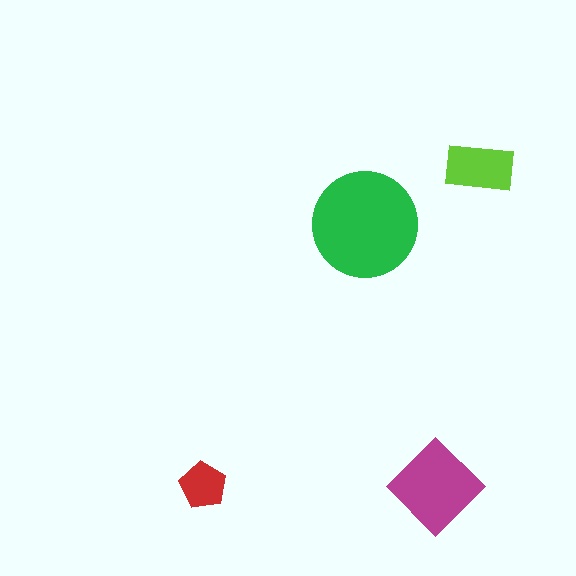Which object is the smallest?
The red pentagon.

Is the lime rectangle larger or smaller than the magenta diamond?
Smaller.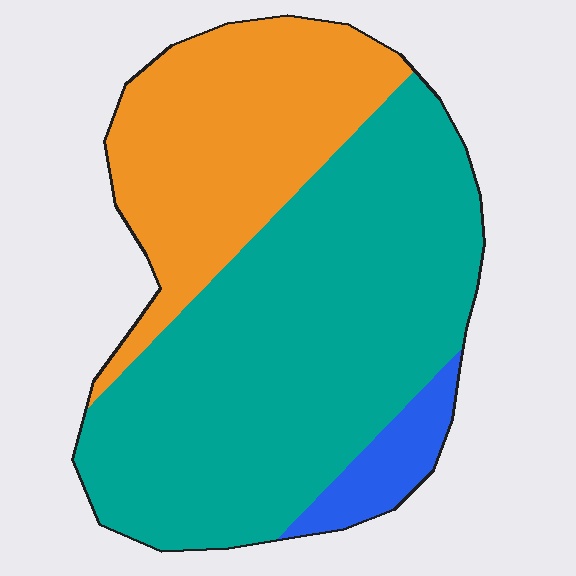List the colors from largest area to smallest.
From largest to smallest: teal, orange, blue.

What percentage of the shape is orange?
Orange takes up between a sixth and a third of the shape.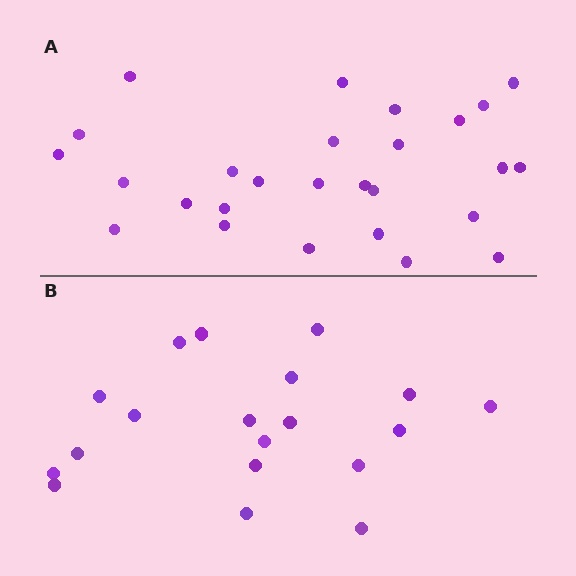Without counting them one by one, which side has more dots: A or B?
Region A (the top region) has more dots.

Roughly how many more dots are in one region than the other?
Region A has roughly 8 or so more dots than region B.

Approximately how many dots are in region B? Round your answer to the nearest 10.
About 20 dots. (The exact count is 19, which rounds to 20.)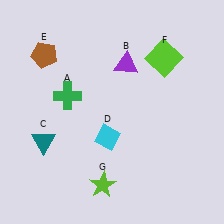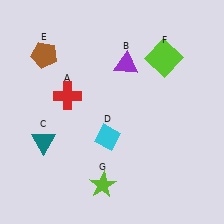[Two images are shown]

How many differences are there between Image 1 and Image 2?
There is 1 difference between the two images.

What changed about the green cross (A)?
In Image 1, A is green. In Image 2, it changed to red.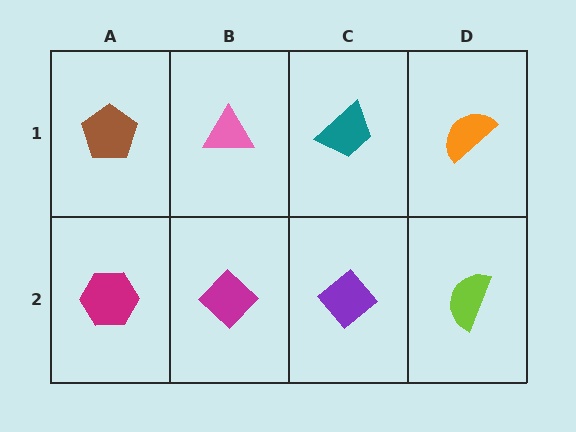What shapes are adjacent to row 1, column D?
A lime semicircle (row 2, column D), a teal trapezoid (row 1, column C).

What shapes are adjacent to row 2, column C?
A teal trapezoid (row 1, column C), a magenta diamond (row 2, column B), a lime semicircle (row 2, column D).